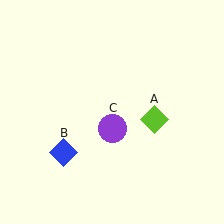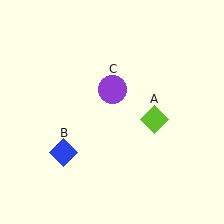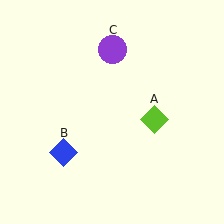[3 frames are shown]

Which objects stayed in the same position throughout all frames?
Lime diamond (object A) and blue diamond (object B) remained stationary.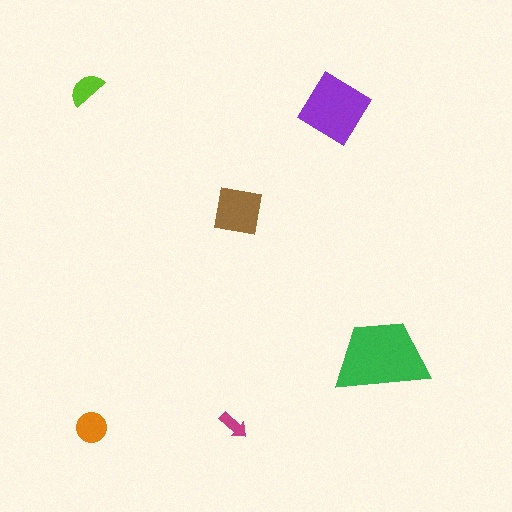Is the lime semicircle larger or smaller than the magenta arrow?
Larger.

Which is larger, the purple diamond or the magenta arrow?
The purple diamond.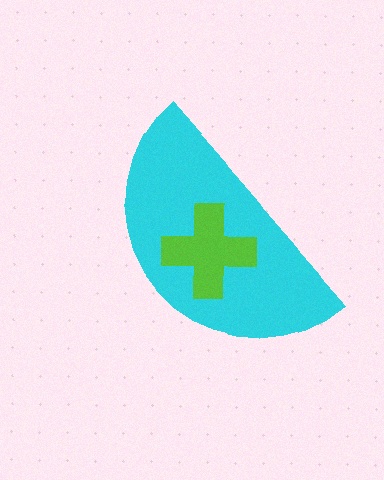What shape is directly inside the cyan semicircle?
The lime cross.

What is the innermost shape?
The lime cross.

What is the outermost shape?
The cyan semicircle.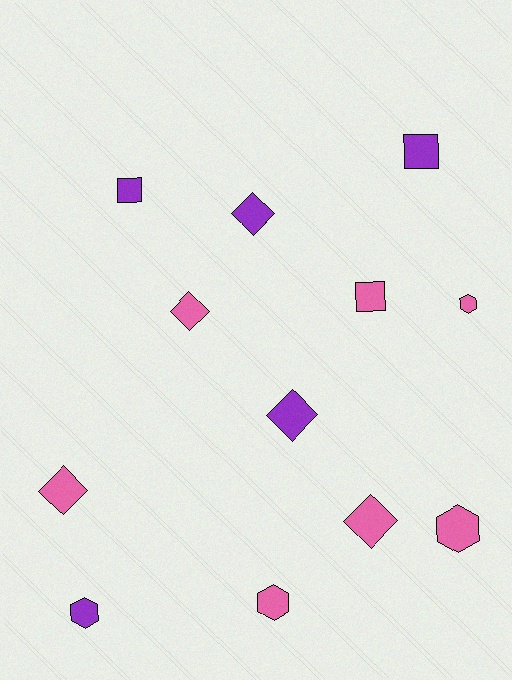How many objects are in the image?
There are 12 objects.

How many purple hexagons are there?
There is 1 purple hexagon.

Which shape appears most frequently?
Diamond, with 5 objects.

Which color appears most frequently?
Pink, with 7 objects.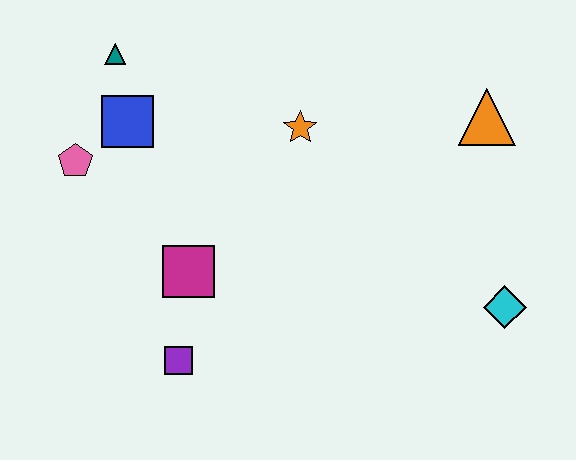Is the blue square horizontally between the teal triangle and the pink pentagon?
No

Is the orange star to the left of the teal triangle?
No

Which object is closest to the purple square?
The magenta square is closest to the purple square.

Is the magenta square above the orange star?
No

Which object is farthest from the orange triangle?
The pink pentagon is farthest from the orange triangle.